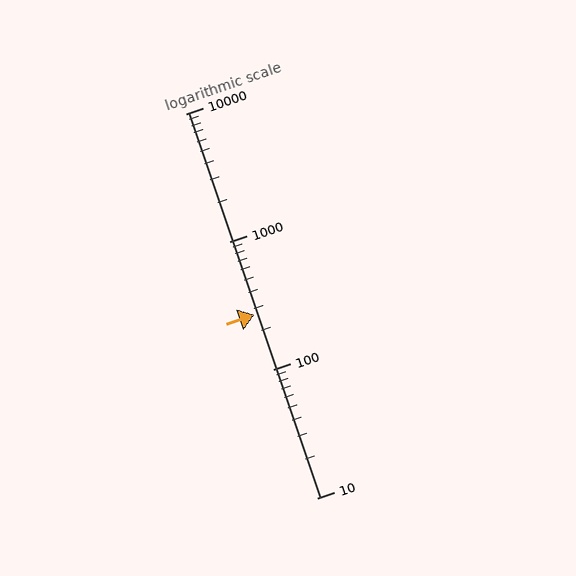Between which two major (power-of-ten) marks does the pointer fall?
The pointer is between 100 and 1000.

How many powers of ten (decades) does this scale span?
The scale spans 3 decades, from 10 to 10000.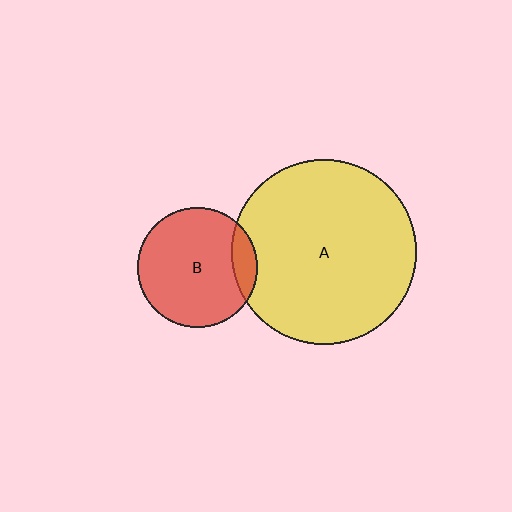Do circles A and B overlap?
Yes.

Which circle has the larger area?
Circle A (yellow).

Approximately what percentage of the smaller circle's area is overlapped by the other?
Approximately 10%.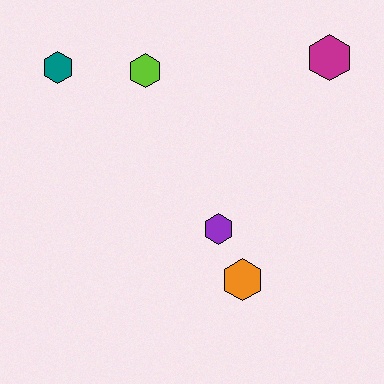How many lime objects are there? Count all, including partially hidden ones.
There is 1 lime object.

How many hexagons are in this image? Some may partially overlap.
There are 5 hexagons.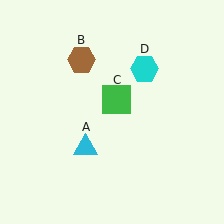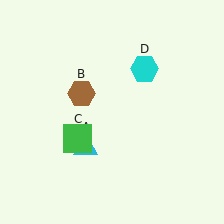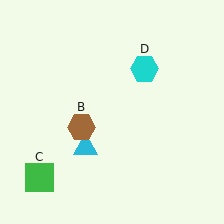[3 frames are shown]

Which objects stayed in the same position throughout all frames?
Cyan triangle (object A) and cyan hexagon (object D) remained stationary.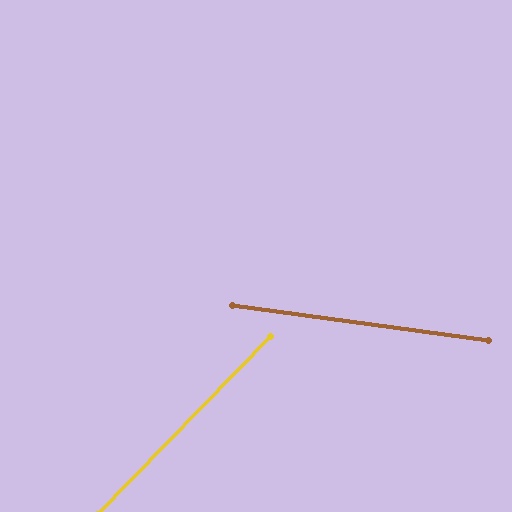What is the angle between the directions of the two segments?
Approximately 54 degrees.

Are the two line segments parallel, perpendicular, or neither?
Neither parallel nor perpendicular — they differ by about 54°.